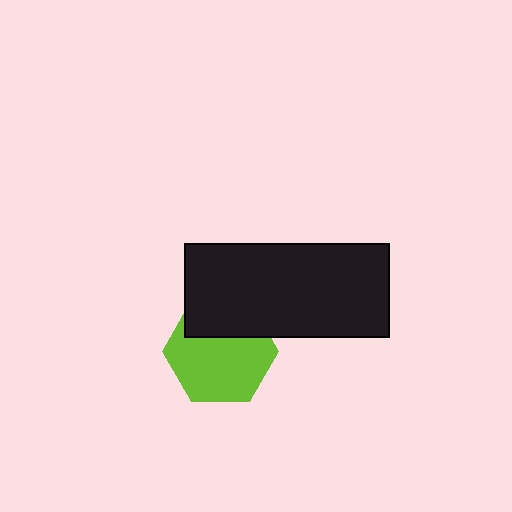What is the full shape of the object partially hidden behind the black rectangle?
The partially hidden object is a lime hexagon.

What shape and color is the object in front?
The object in front is a black rectangle.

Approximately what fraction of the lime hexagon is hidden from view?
Roughly 32% of the lime hexagon is hidden behind the black rectangle.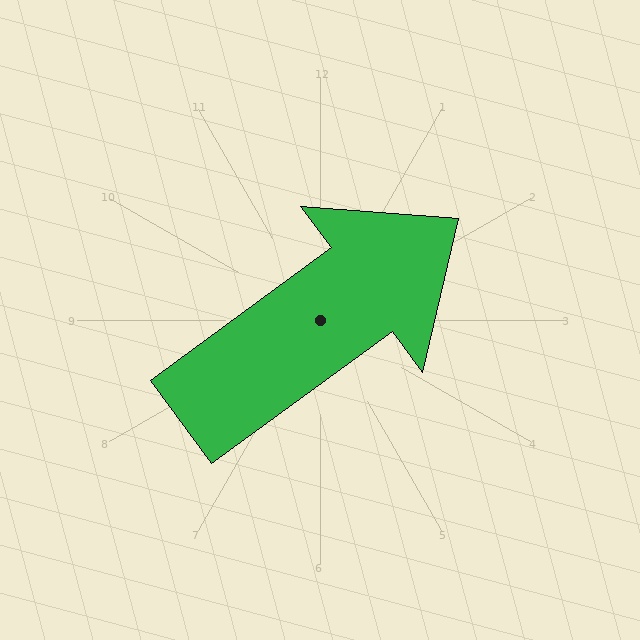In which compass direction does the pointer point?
Northeast.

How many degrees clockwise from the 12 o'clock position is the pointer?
Approximately 54 degrees.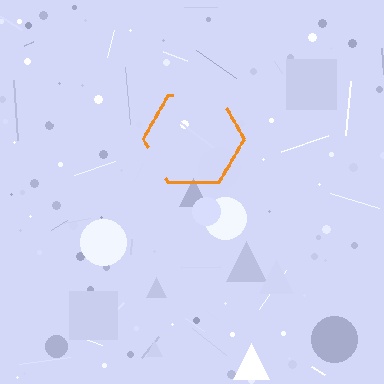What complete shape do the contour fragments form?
The contour fragments form a hexagon.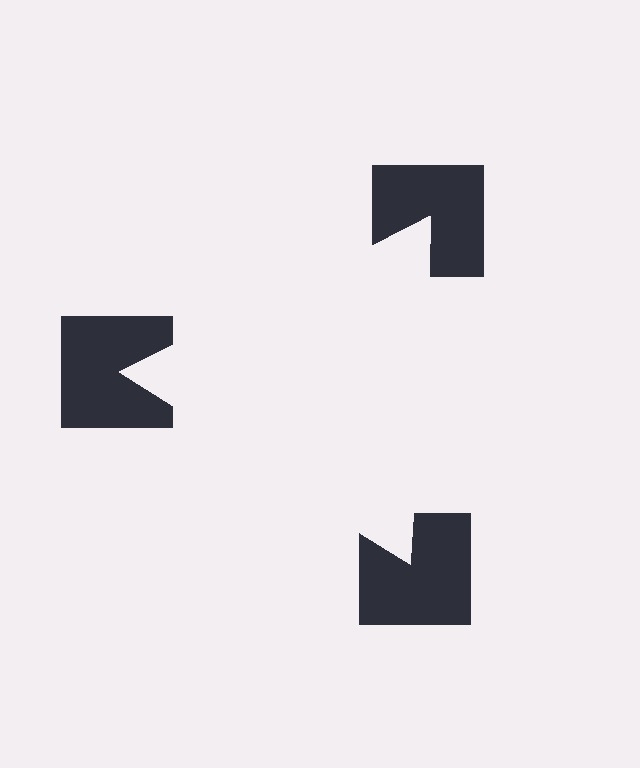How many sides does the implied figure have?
3 sides.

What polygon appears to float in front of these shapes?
An illusory triangle — its edges are inferred from the aligned wedge cuts in the notched squares, not physically drawn.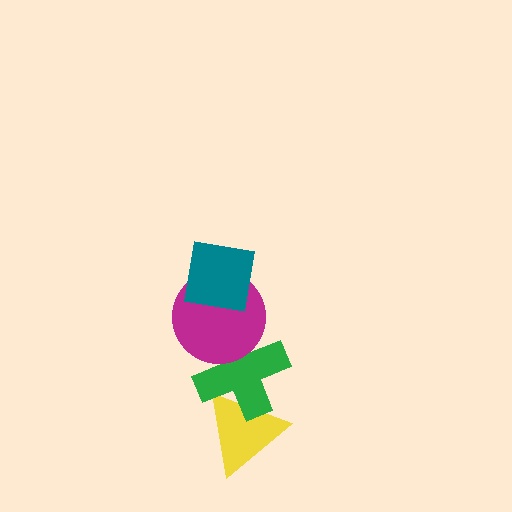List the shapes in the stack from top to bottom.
From top to bottom: the teal square, the magenta circle, the green cross, the yellow triangle.